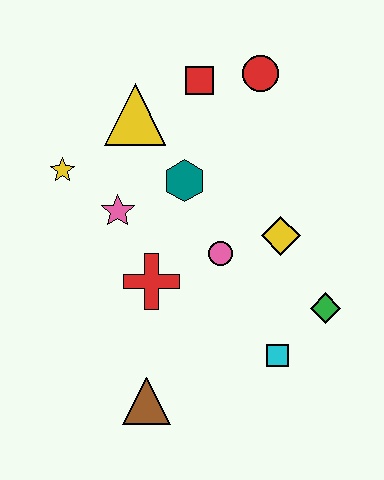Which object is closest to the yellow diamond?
The pink circle is closest to the yellow diamond.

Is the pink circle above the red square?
No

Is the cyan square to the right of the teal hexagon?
Yes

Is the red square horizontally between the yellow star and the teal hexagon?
No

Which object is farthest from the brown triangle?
The red circle is farthest from the brown triangle.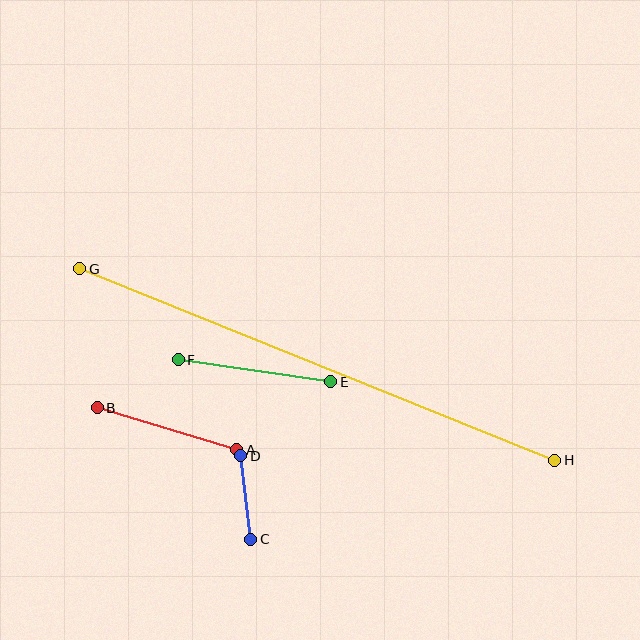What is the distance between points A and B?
The distance is approximately 146 pixels.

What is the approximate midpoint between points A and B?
The midpoint is at approximately (167, 429) pixels.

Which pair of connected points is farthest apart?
Points G and H are farthest apart.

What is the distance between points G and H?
The distance is approximately 512 pixels.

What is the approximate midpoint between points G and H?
The midpoint is at approximately (317, 365) pixels.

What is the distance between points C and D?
The distance is approximately 84 pixels.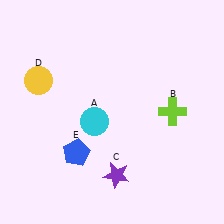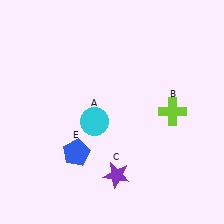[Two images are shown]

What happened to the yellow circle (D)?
The yellow circle (D) was removed in Image 2. It was in the top-left area of Image 1.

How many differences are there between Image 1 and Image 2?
There is 1 difference between the two images.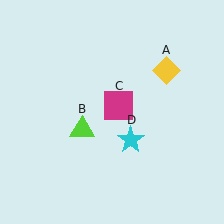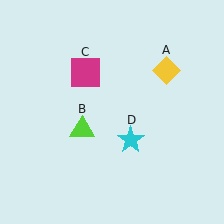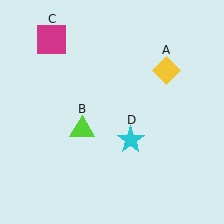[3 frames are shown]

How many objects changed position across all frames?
1 object changed position: magenta square (object C).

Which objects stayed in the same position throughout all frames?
Yellow diamond (object A) and lime triangle (object B) and cyan star (object D) remained stationary.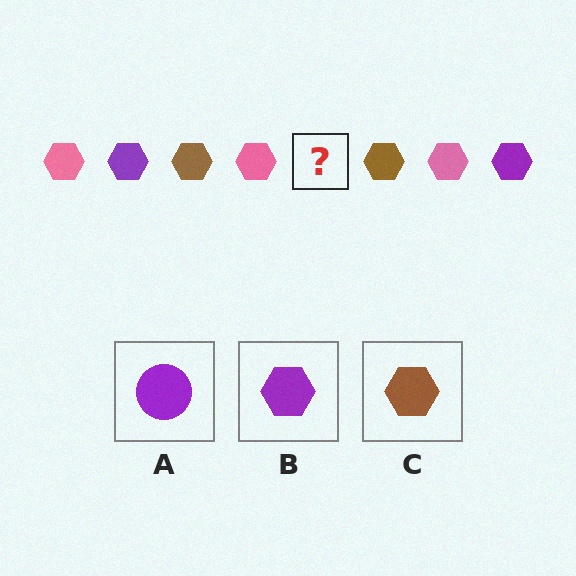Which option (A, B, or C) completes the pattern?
B.